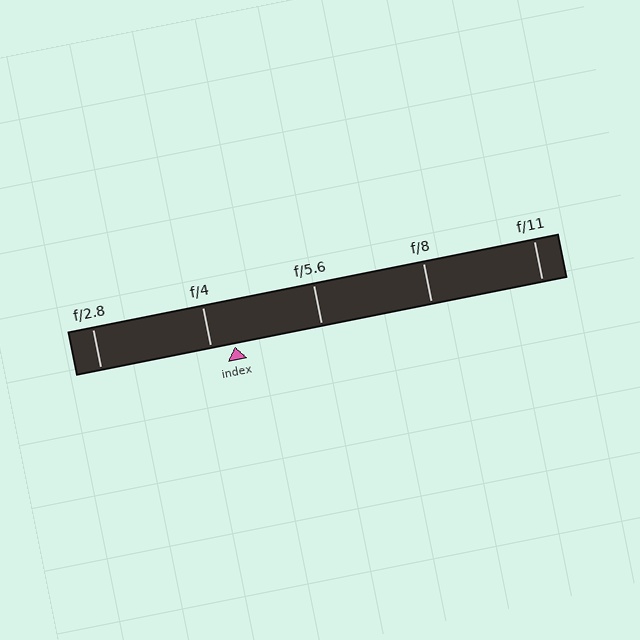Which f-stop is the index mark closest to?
The index mark is closest to f/4.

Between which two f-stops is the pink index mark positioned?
The index mark is between f/4 and f/5.6.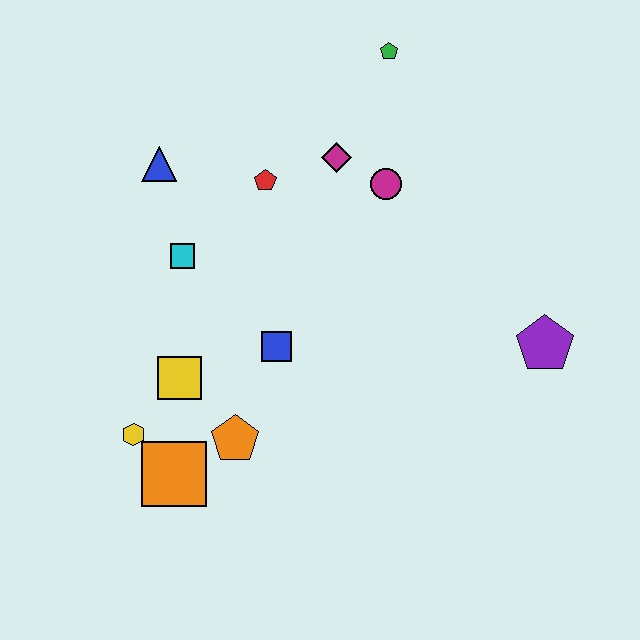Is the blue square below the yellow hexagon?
No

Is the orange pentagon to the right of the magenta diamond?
No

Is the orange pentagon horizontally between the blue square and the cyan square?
Yes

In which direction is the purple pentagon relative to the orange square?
The purple pentagon is to the right of the orange square.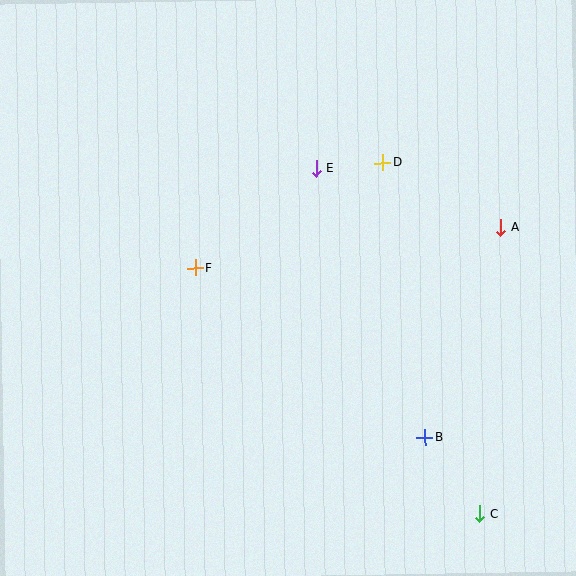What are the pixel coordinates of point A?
Point A is at (501, 227).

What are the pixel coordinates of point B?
Point B is at (425, 437).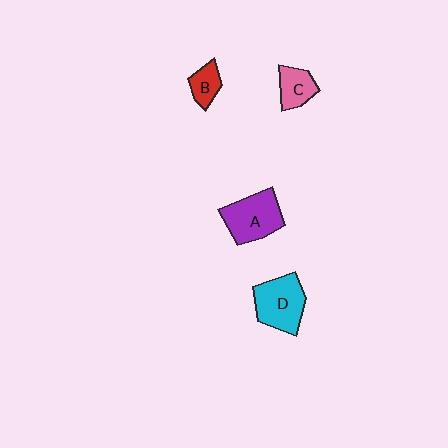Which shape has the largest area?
Shape D (cyan).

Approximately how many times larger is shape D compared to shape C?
Approximately 1.8 times.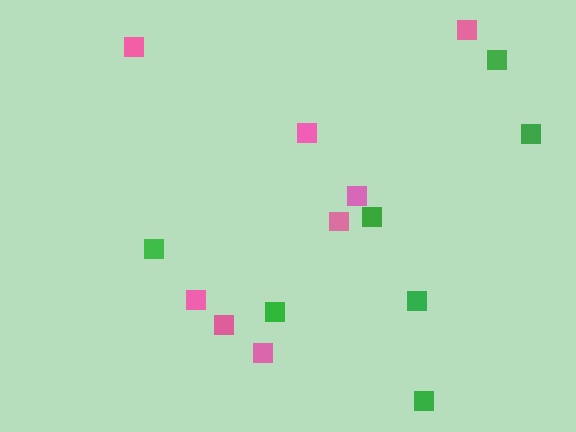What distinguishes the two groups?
There are 2 groups: one group of pink squares (8) and one group of green squares (7).